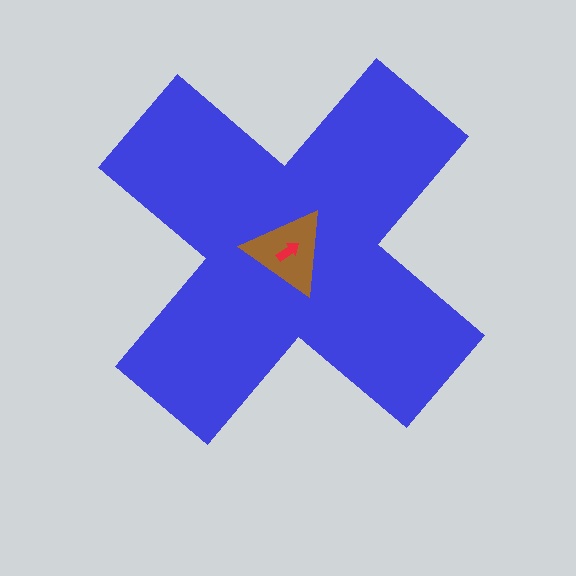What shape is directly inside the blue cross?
The brown triangle.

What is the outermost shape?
The blue cross.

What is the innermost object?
The red arrow.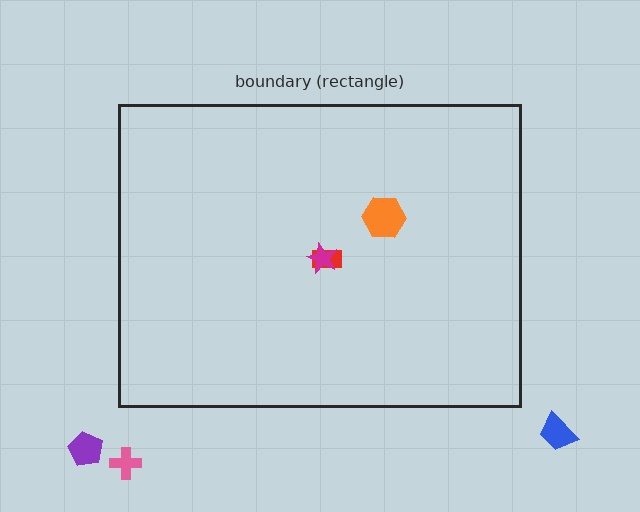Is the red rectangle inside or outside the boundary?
Inside.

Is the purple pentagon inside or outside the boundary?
Outside.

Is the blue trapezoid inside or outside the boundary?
Outside.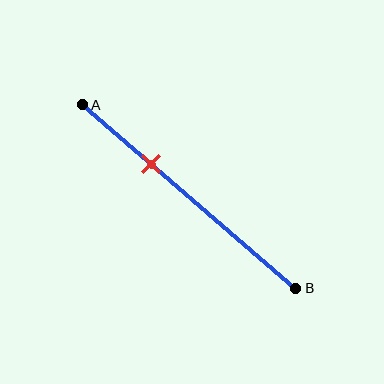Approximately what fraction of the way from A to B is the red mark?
The red mark is approximately 30% of the way from A to B.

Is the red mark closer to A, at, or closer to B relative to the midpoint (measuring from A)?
The red mark is closer to point A than the midpoint of segment AB.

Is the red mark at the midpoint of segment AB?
No, the mark is at about 30% from A, not at the 50% midpoint.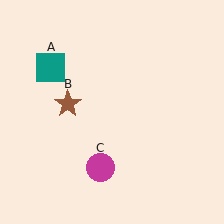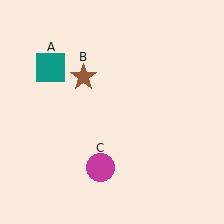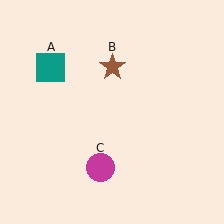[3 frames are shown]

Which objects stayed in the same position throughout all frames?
Teal square (object A) and magenta circle (object C) remained stationary.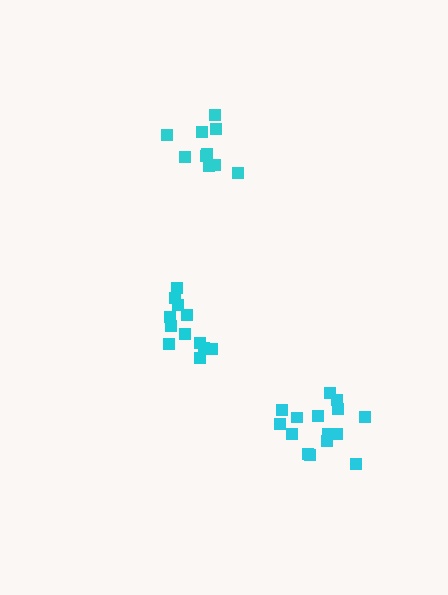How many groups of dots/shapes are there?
There are 3 groups.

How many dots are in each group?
Group 1: 12 dots, Group 2: 11 dots, Group 3: 16 dots (39 total).